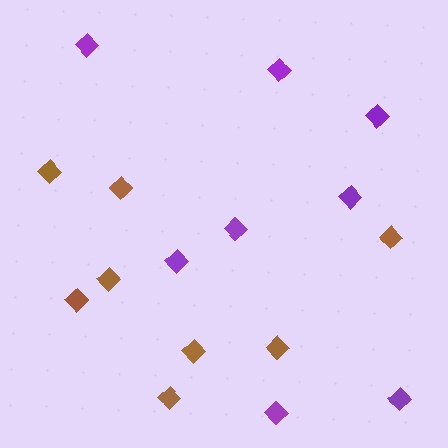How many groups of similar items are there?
There are 2 groups: one group of brown diamonds (8) and one group of purple diamonds (8).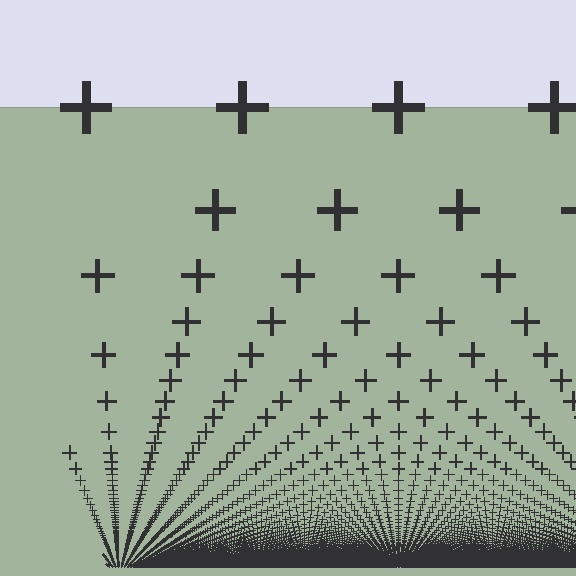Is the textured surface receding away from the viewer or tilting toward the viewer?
The surface appears to tilt toward the viewer. Texture elements get larger and sparser toward the top.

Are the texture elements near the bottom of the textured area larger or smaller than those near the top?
Smaller. The gradient is inverted — elements near the bottom are smaller and denser.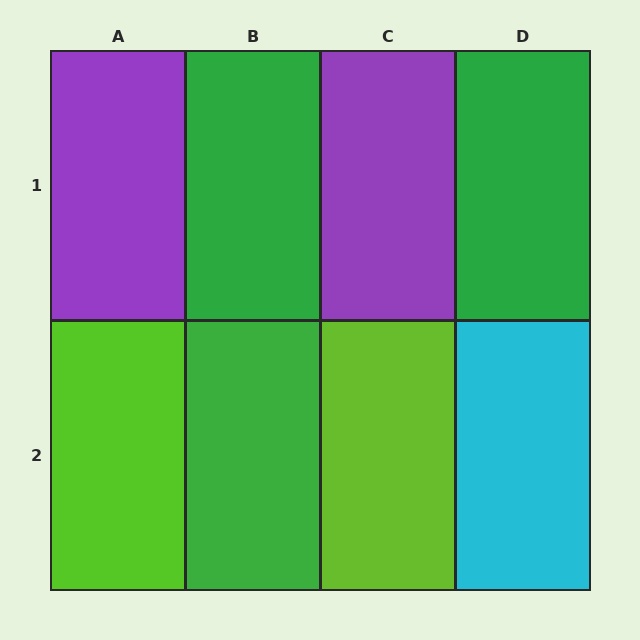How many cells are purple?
2 cells are purple.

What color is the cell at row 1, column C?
Purple.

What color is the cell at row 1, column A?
Purple.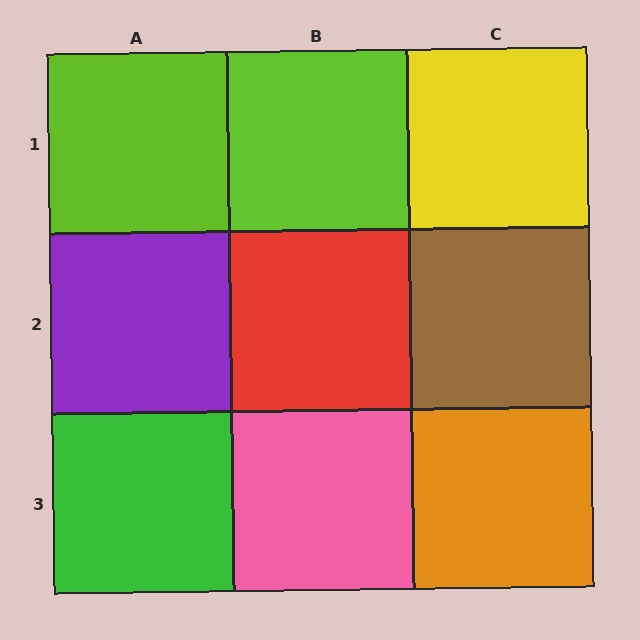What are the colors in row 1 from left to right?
Lime, lime, yellow.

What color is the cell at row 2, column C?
Brown.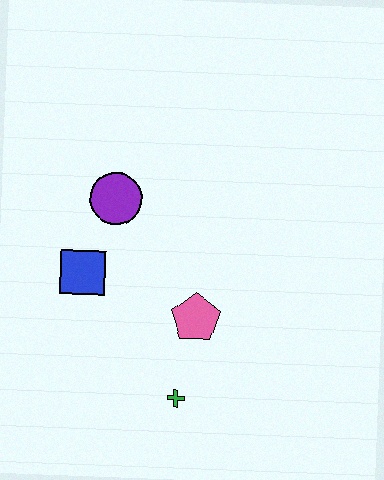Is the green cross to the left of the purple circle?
No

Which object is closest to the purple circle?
The blue square is closest to the purple circle.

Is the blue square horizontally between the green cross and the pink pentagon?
No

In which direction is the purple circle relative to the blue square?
The purple circle is above the blue square.